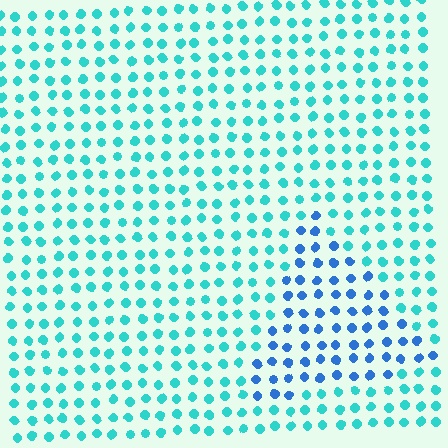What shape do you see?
I see a triangle.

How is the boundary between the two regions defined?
The boundary is defined purely by a slight shift in hue (about 39 degrees). Spacing, size, and orientation are identical on both sides.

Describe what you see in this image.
The image is filled with small cyan elements in a uniform arrangement. A triangle-shaped region is visible where the elements are tinted to a slightly different hue, forming a subtle color boundary.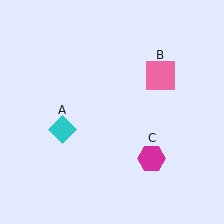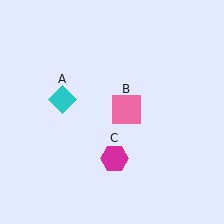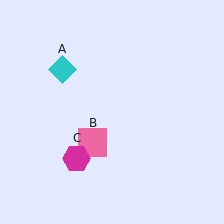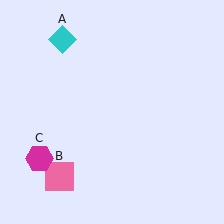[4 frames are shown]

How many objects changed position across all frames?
3 objects changed position: cyan diamond (object A), pink square (object B), magenta hexagon (object C).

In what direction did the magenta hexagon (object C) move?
The magenta hexagon (object C) moved left.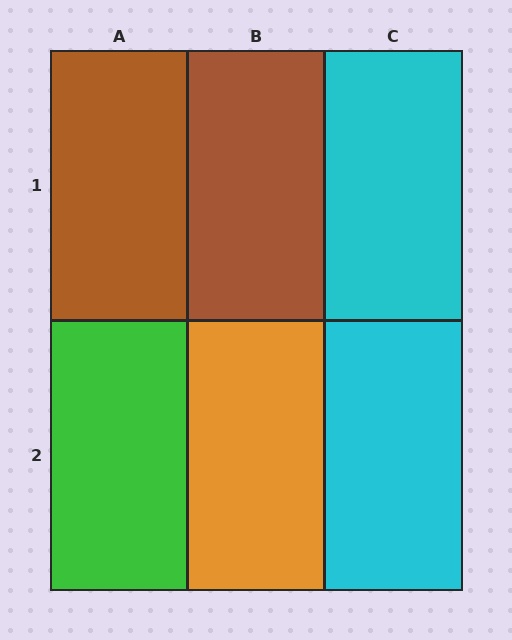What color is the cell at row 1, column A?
Brown.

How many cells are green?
1 cell is green.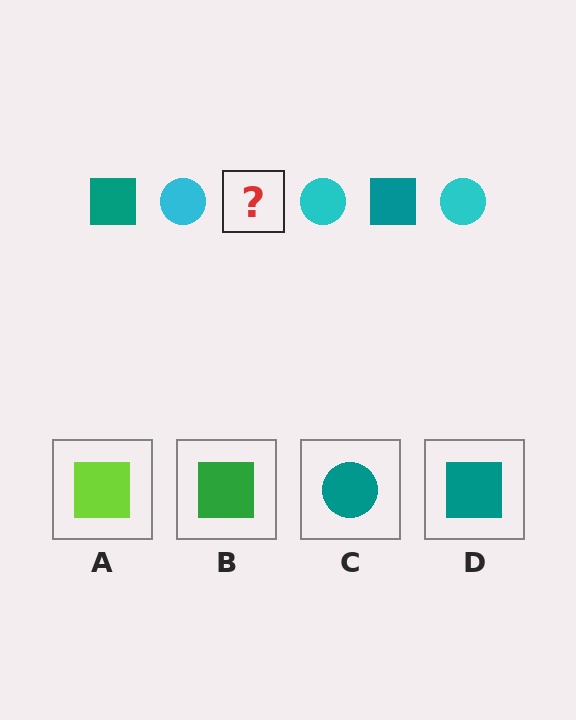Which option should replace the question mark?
Option D.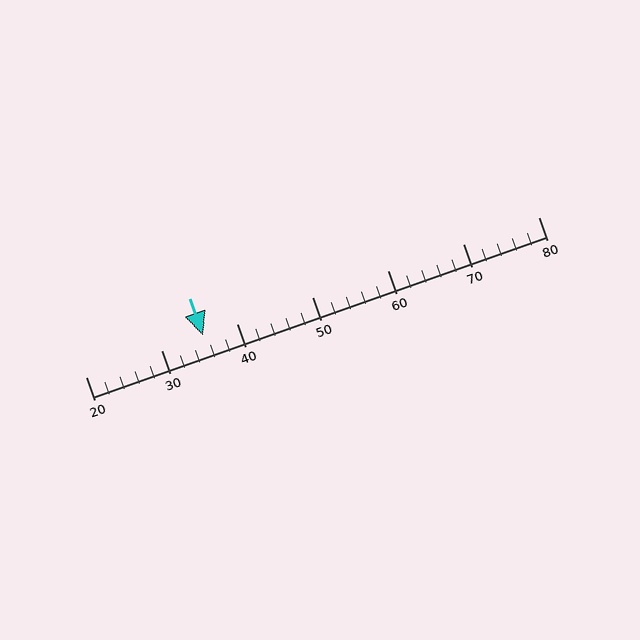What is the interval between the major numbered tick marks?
The major tick marks are spaced 10 units apart.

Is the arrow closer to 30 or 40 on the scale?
The arrow is closer to 40.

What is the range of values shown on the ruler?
The ruler shows values from 20 to 80.